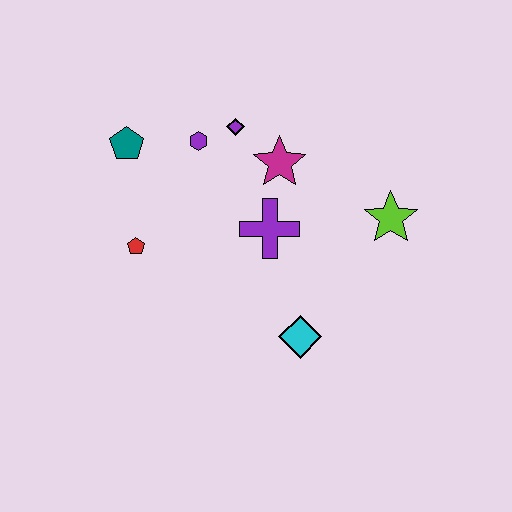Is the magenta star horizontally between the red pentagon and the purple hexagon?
No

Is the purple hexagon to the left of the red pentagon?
No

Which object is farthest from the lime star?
The teal pentagon is farthest from the lime star.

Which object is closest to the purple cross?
The magenta star is closest to the purple cross.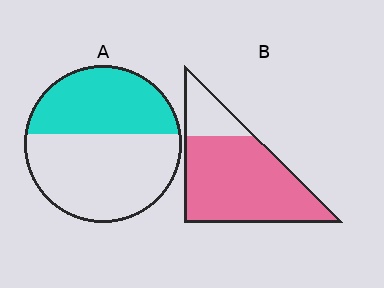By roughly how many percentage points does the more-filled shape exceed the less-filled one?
By roughly 40 percentage points (B over A).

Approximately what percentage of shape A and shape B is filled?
A is approximately 40% and B is approximately 80%.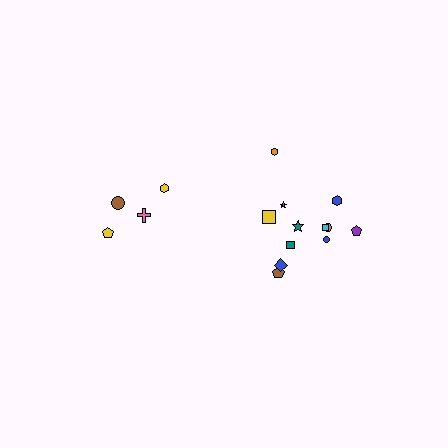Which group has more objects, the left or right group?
The right group.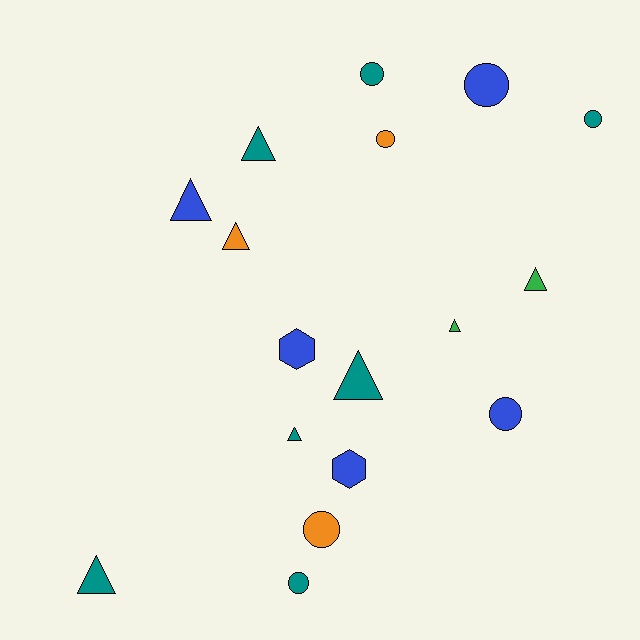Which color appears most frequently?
Teal, with 7 objects.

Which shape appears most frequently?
Triangle, with 8 objects.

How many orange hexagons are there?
There are no orange hexagons.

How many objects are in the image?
There are 17 objects.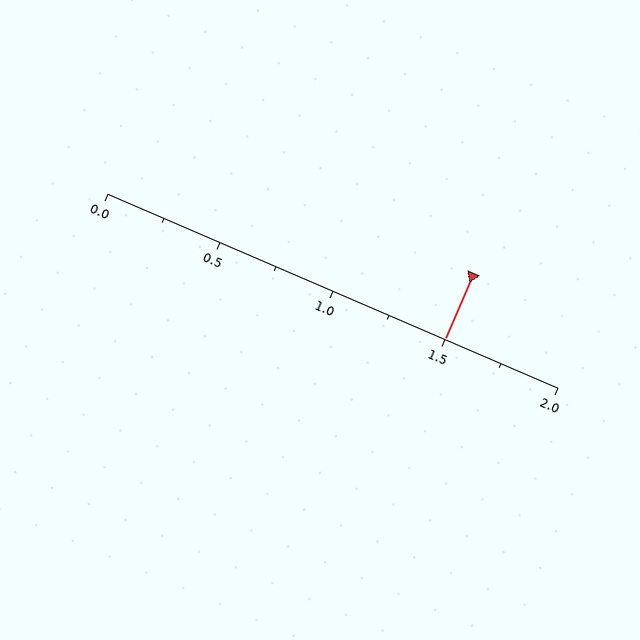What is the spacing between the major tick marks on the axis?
The major ticks are spaced 0.5 apart.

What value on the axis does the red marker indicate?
The marker indicates approximately 1.5.